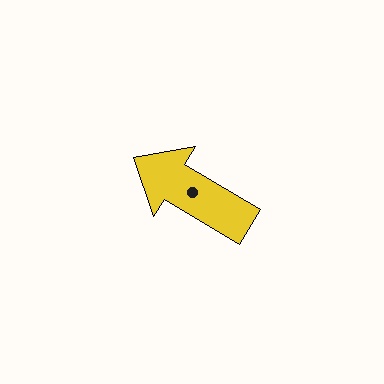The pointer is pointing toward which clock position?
Roughly 10 o'clock.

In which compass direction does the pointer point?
Northwest.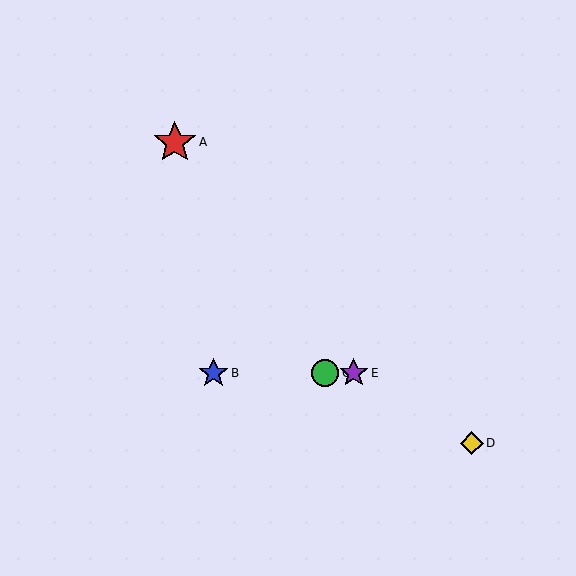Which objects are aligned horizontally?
Objects B, C, E are aligned horizontally.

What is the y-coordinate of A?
Object A is at y≈142.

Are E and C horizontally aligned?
Yes, both are at y≈373.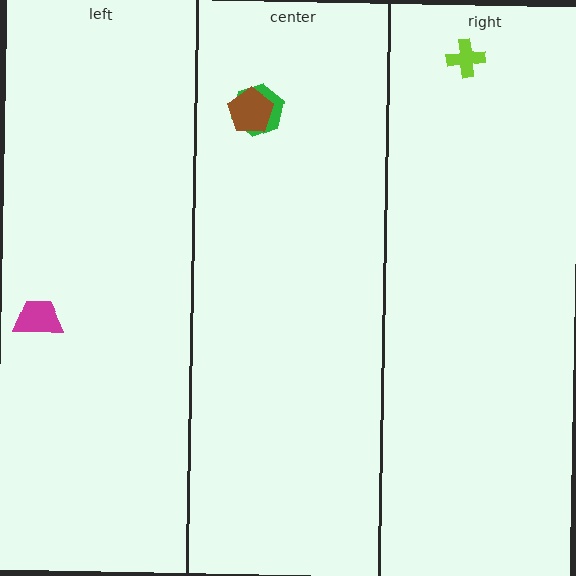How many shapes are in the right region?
1.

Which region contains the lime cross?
The right region.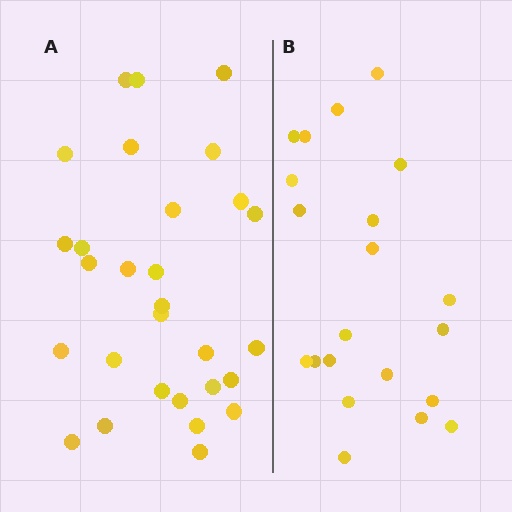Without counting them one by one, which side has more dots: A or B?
Region A (the left region) has more dots.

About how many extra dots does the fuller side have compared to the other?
Region A has roughly 8 or so more dots than region B.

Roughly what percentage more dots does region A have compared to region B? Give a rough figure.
About 40% more.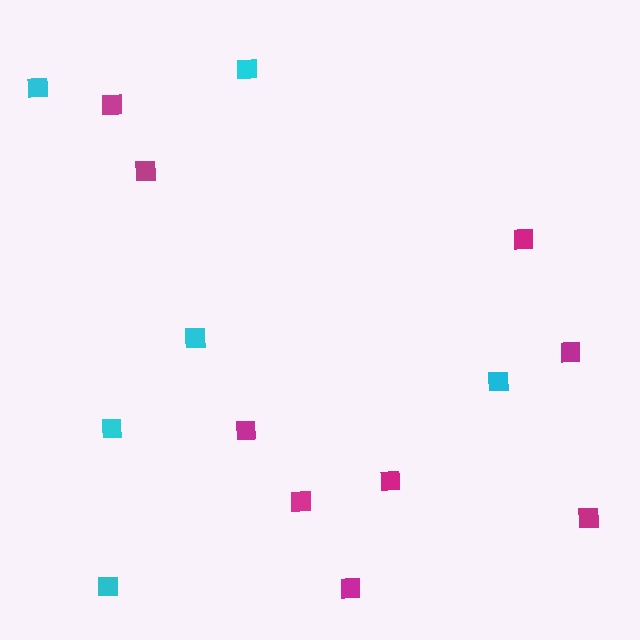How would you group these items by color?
There are 2 groups: one group of cyan squares (6) and one group of magenta squares (9).